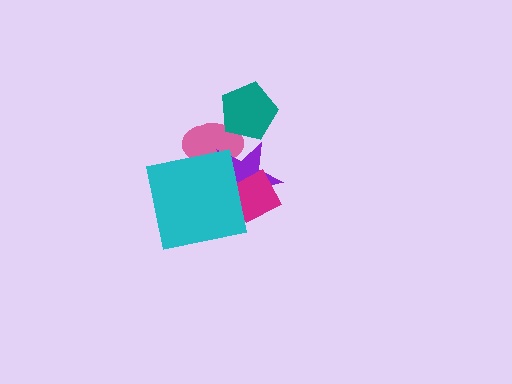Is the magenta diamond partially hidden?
Yes, it is partially covered by another shape.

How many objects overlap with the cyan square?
3 objects overlap with the cyan square.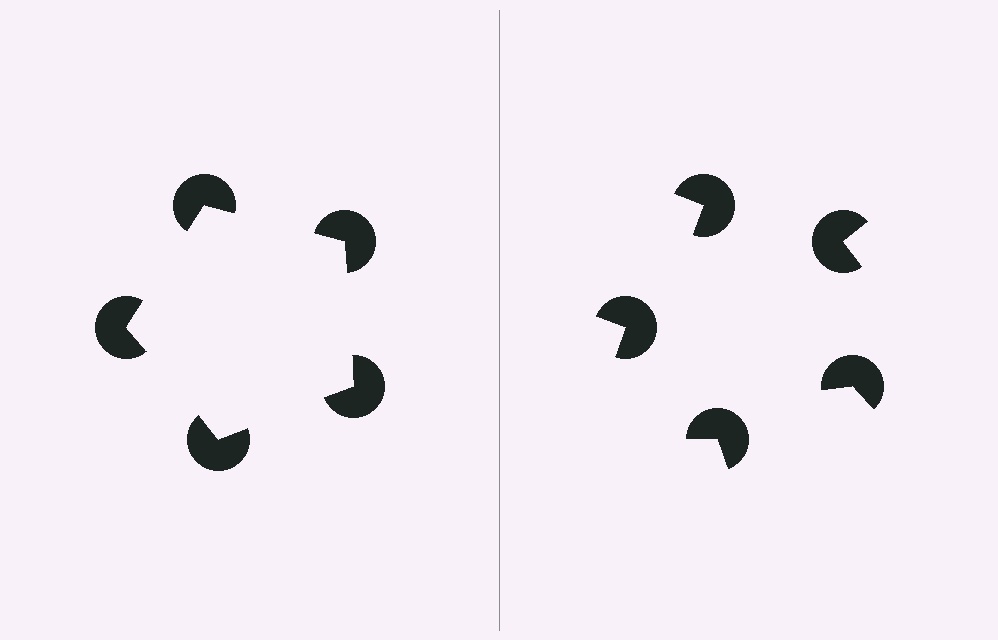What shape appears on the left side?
An illusory pentagon.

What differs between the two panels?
The pac-man discs are positioned identically on both sides; only the wedge orientations differ. On the left they align to a pentagon; on the right they are misaligned.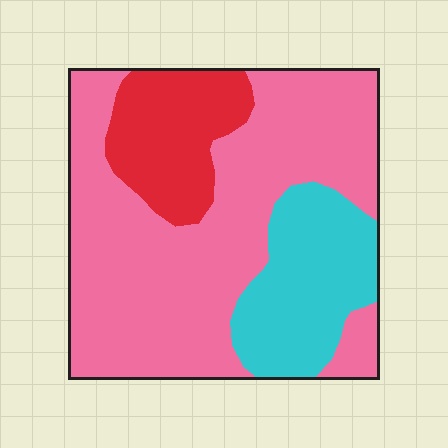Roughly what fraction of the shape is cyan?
Cyan covers roughly 20% of the shape.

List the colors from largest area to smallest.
From largest to smallest: pink, cyan, red.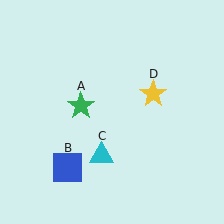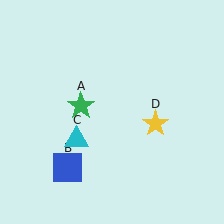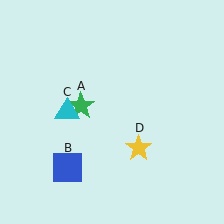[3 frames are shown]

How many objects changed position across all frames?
2 objects changed position: cyan triangle (object C), yellow star (object D).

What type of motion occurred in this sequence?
The cyan triangle (object C), yellow star (object D) rotated clockwise around the center of the scene.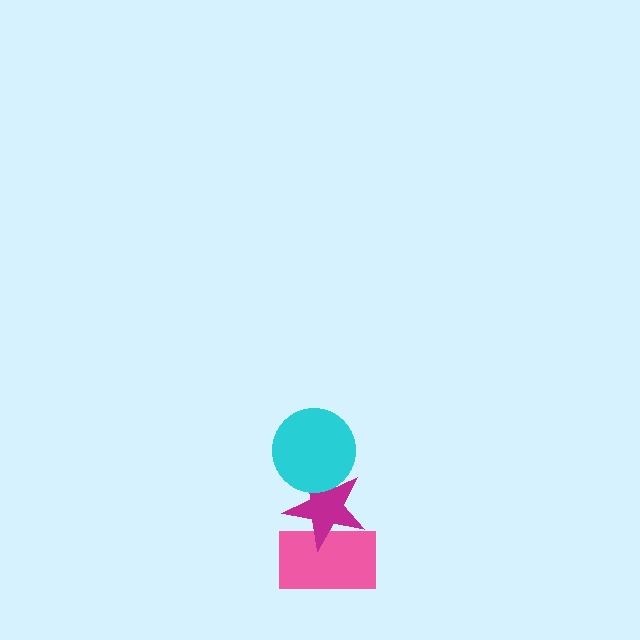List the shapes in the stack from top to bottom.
From top to bottom: the cyan circle, the magenta star, the pink rectangle.